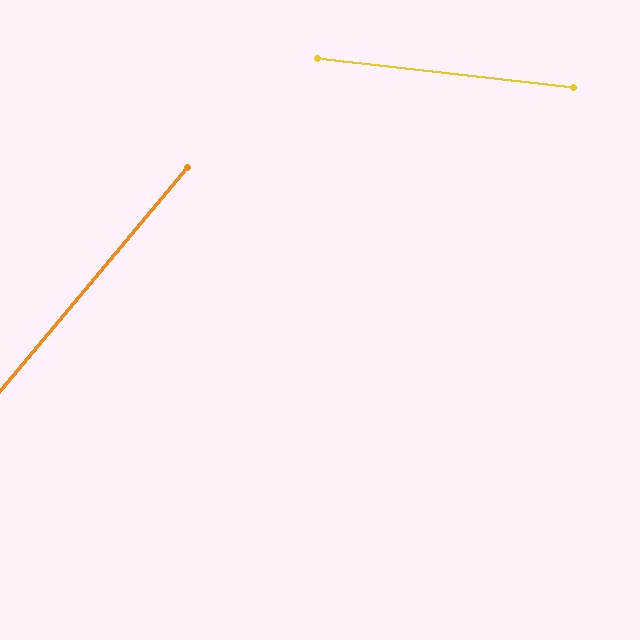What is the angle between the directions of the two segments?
Approximately 56 degrees.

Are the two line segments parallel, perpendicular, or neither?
Neither parallel nor perpendicular — they differ by about 56°.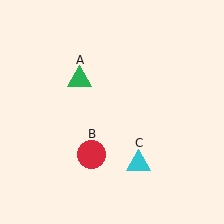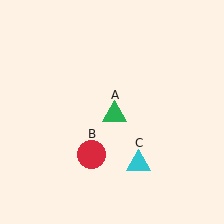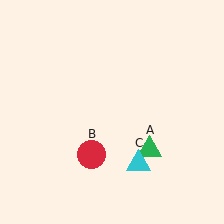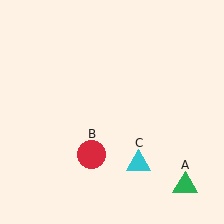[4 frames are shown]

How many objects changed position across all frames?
1 object changed position: green triangle (object A).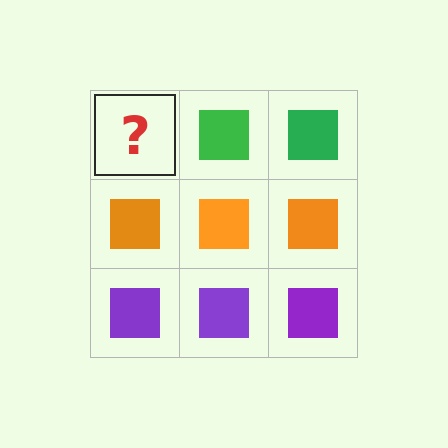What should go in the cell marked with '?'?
The missing cell should contain a green square.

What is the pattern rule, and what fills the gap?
The rule is that each row has a consistent color. The gap should be filled with a green square.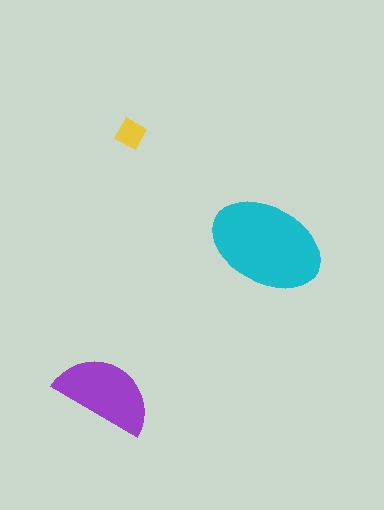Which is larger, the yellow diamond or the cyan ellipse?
The cyan ellipse.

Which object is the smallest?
The yellow diamond.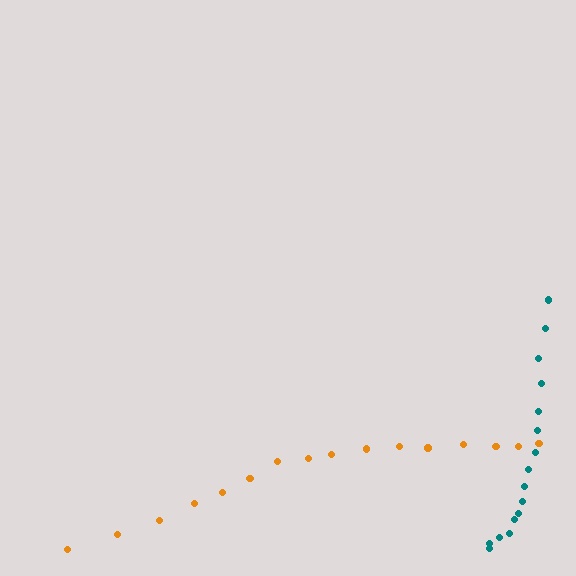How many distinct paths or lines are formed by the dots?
There are 2 distinct paths.